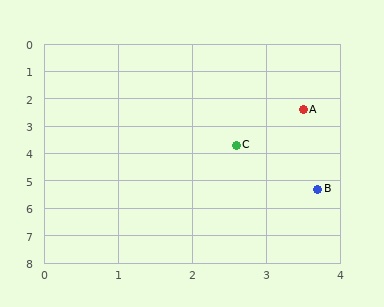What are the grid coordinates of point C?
Point C is at approximately (2.6, 3.7).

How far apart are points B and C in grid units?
Points B and C are about 1.9 grid units apart.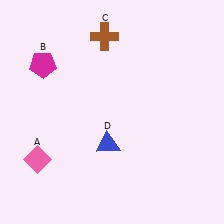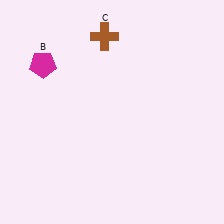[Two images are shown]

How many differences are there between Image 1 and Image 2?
There are 2 differences between the two images.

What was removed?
The blue triangle (D), the pink diamond (A) were removed in Image 2.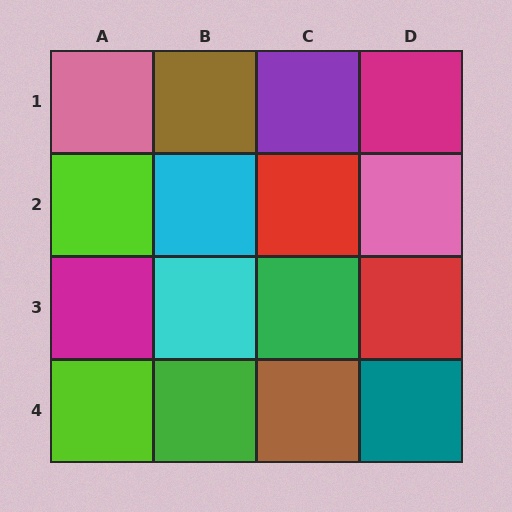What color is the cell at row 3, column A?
Magenta.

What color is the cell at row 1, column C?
Purple.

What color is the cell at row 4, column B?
Green.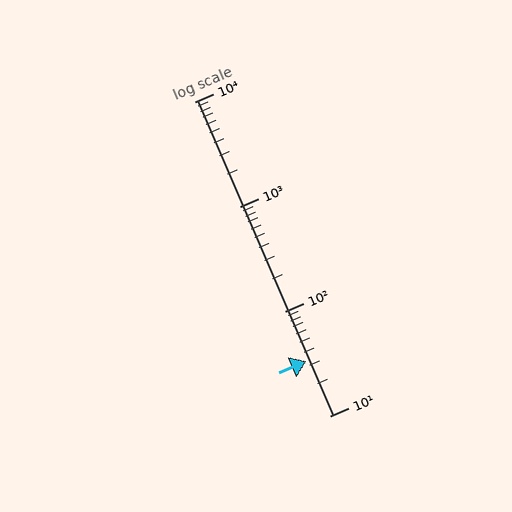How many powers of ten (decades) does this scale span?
The scale spans 3 decades, from 10 to 10000.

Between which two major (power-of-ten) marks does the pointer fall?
The pointer is between 10 and 100.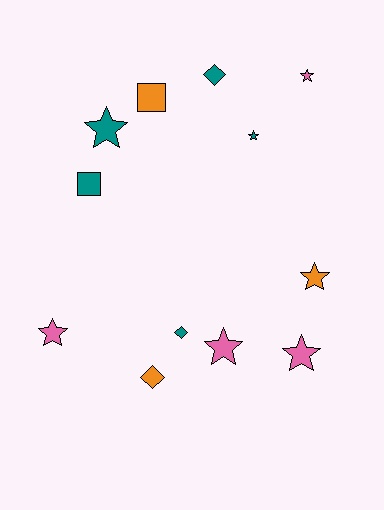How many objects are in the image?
There are 12 objects.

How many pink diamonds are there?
There are no pink diamonds.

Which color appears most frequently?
Teal, with 5 objects.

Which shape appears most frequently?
Star, with 7 objects.